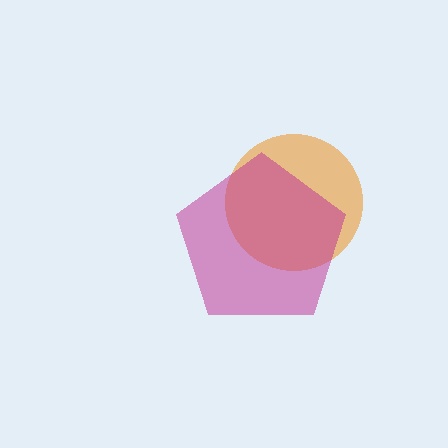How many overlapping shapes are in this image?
There are 2 overlapping shapes in the image.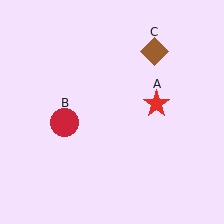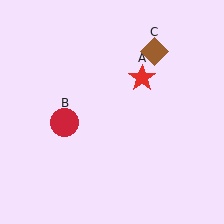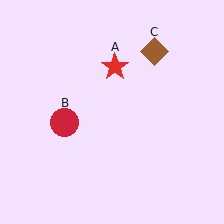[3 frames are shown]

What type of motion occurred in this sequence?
The red star (object A) rotated counterclockwise around the center of the scene.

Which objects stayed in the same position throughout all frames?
Red circle (object B) and brown diamond (object C) remained stationary.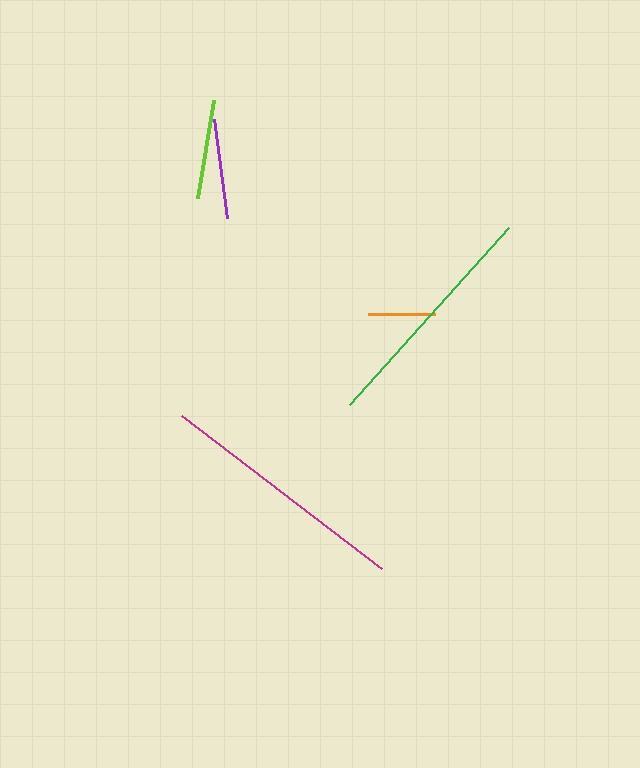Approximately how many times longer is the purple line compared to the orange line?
The purple line is approximately 1.5 times the length of the orange line.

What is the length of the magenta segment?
The magenta segment is approximately 251 pixels long.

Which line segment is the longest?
The magenta line is the longest at approximately 251 pixels.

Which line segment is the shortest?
The orange line is the shortest at approximately 67 pixels.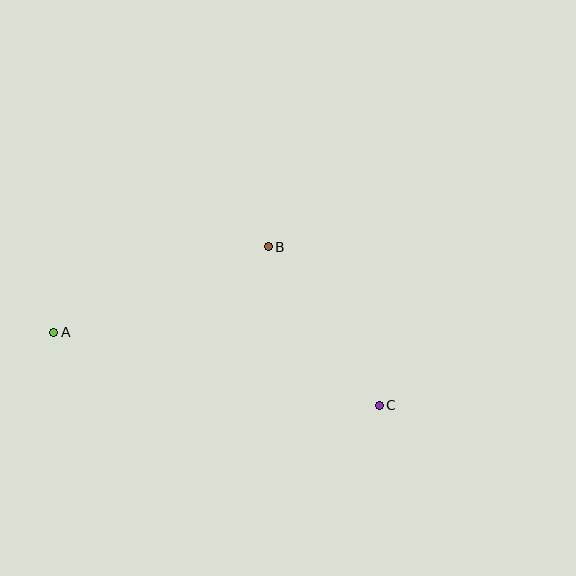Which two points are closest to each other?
Points B and C are closest to each other.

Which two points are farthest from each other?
Points A and C are farthest from each other.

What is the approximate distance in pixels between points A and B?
The distance between A and B is approximately 231 pixels.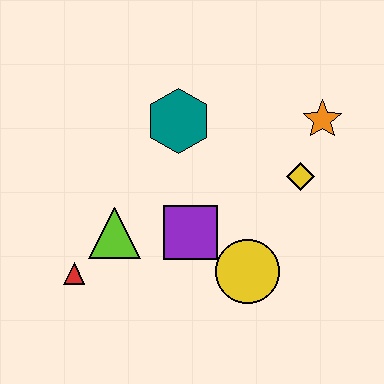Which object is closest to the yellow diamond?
The orange star is closest to the yellow diamond.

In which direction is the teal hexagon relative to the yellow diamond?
The teal hexagon is to the left of the yellow diamond.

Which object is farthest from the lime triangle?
The orange star is farthest from the lime triangle.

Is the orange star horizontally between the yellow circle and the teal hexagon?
No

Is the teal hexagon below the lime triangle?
No